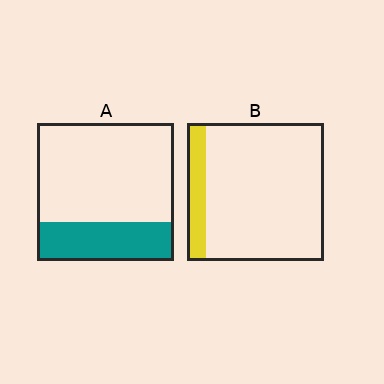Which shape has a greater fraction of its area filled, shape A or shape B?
Shape A.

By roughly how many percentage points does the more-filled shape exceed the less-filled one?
By roughly 15 percentage points (A over B).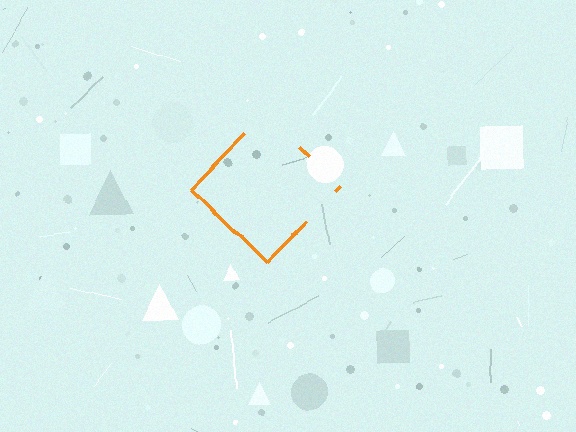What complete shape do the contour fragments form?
The contour fragments form a diamond.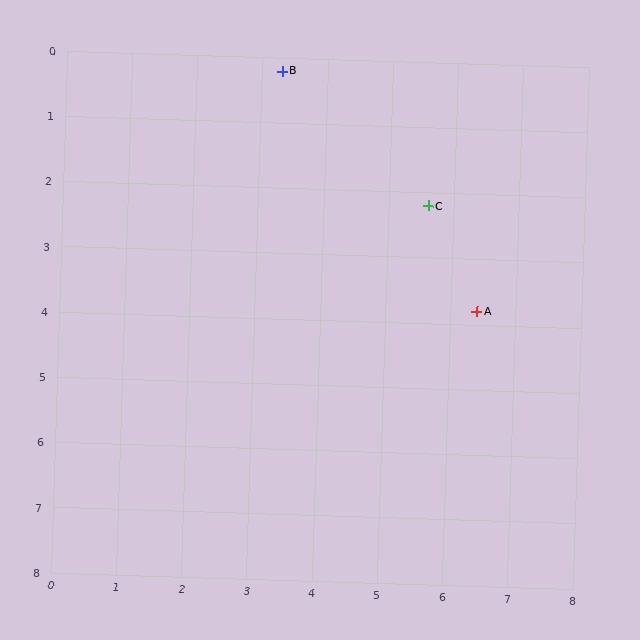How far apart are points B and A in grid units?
Points B and A are about 4.8 grid units apart.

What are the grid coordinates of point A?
Point A is at approximately (6.4, 3.8).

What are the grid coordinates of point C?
Point C is at approximately (5.6, 2.2).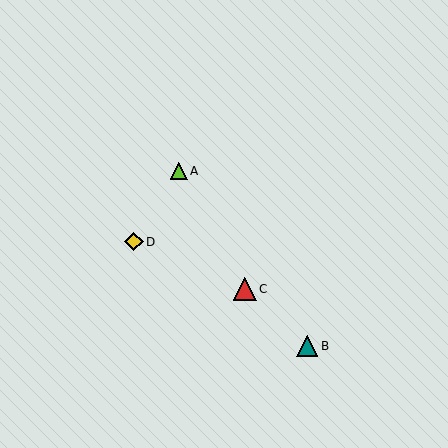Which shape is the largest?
The red triangle (labeled C) is the largest.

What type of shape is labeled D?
Shape D is a yellow diamond.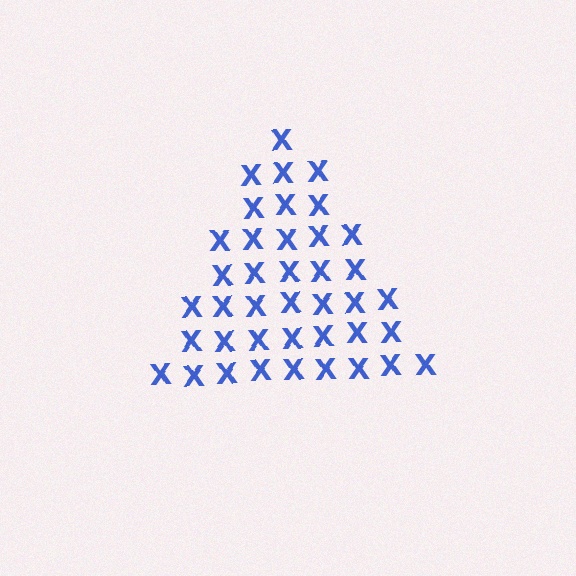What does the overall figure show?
The overall figure shows a triangle.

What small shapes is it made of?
It is made of small letter X's.